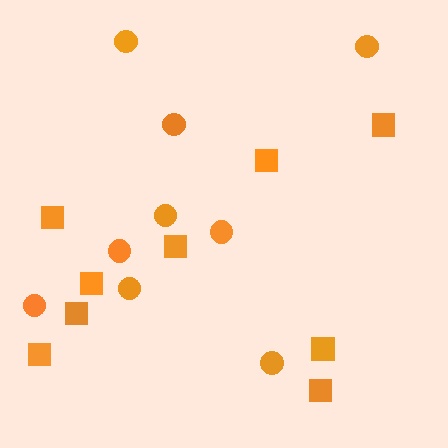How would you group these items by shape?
There are 2 groups: one group of squares (9) and one group of circles (9).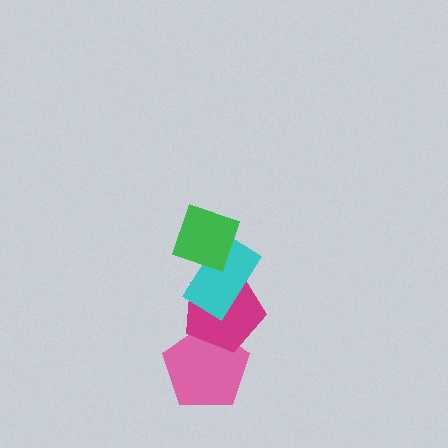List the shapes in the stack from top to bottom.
From top to bottom: the green diamond, the cyan rectangle, the magenta pentagon, the pink pentagon.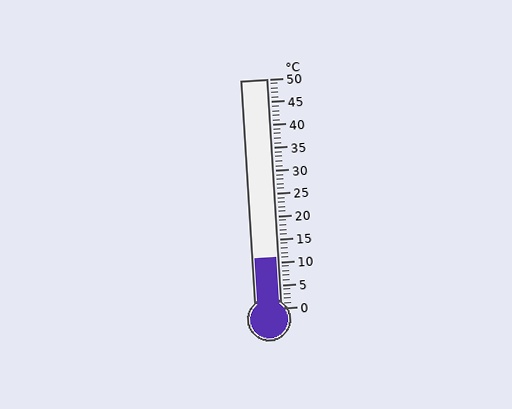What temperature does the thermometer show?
The thermometer shows approximately 11°C.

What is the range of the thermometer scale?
The thermometer scale ranges from 0°C to 50°C.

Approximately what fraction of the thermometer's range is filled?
The thermometer is filled to approximately 20% of its range.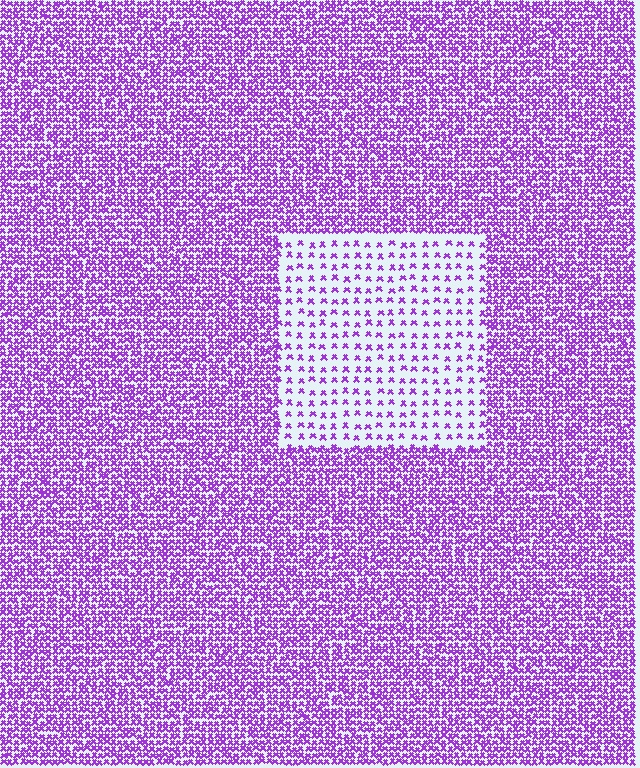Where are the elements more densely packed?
The elements are more densely packed outside the rectangle boundary.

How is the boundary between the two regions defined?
The boundary is defined by a change in element density (approximately 3.1x ratio). All elements are the same color, size, and shape.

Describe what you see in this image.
The image contains small purple elements arranged at two different densities. A rectangle-shaped region is visible where the elements are less densely packed than the surrounding area.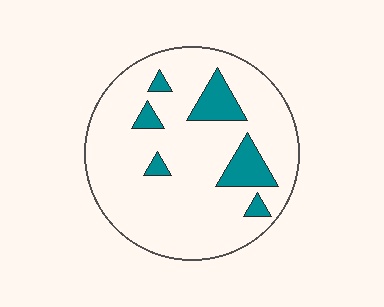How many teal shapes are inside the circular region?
6.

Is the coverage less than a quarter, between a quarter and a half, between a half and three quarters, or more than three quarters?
Less than a quarter.